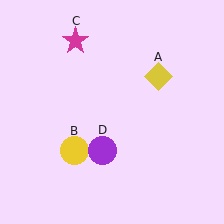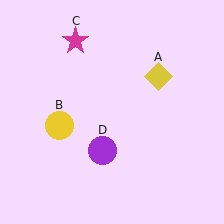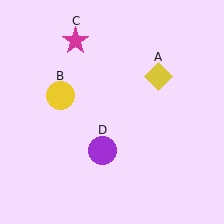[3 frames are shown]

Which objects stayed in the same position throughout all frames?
Yellow diamond (object A) and magenta star (object C) and purple circle (object D) remained stationary.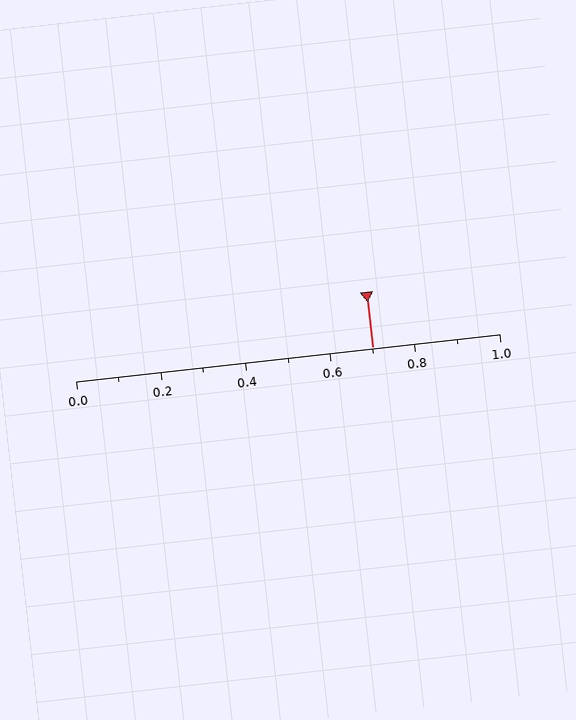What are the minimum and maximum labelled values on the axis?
The axis runs from 0.0 to 1.0.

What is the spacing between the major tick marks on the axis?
The major ticks are spaced 0.2 apart.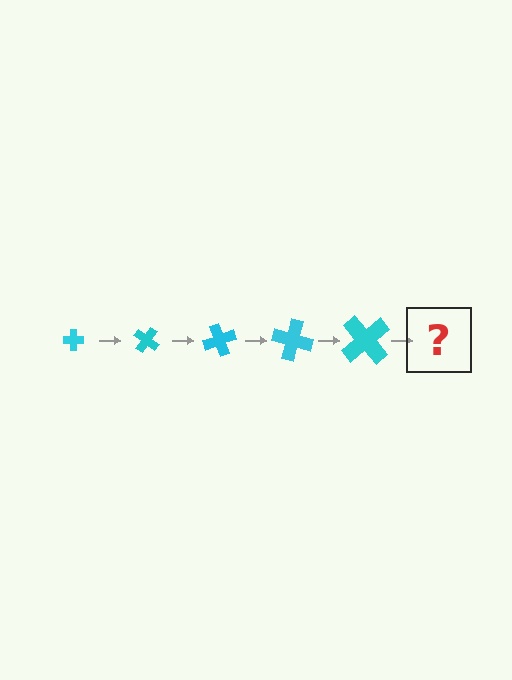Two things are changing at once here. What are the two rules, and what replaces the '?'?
The two rules are that the cross grows larger each step and it rotates 35 degrees each step. The '?' should be a cross, larger than the previous one and rotated 175 degrees from the start.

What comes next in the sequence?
The next element should be a cross, larger than the previous one and rotated 175 degrees from the start.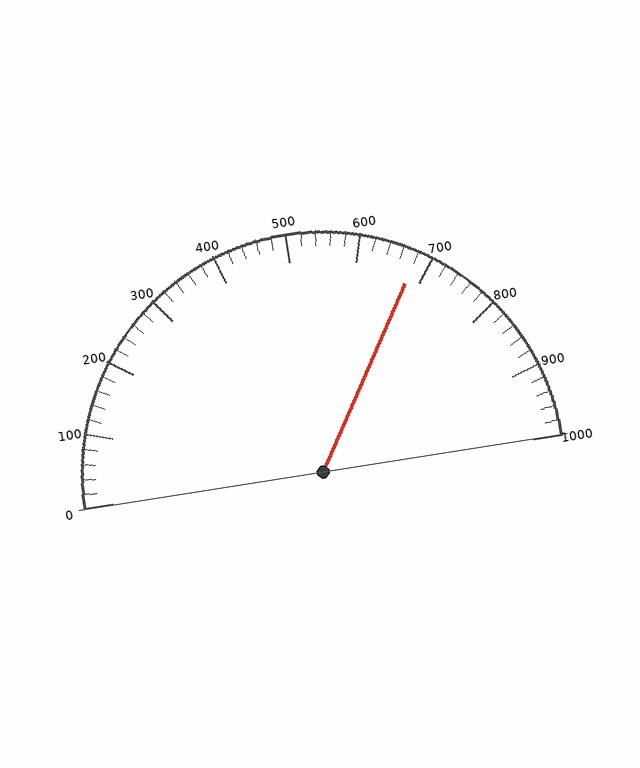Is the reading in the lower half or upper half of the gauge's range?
The reading is in the upper half of the range (0 to 1000).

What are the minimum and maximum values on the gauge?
The gauge ranges from 0 to 1000.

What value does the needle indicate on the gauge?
The needle indicates approximately 680.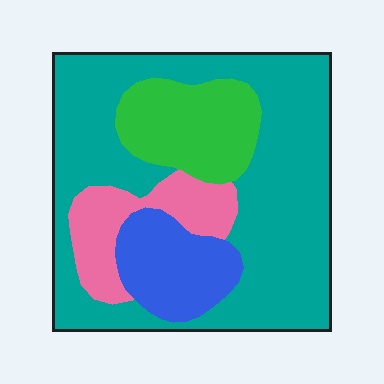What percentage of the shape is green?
Green takes up about one sixth (1/6) of the shape.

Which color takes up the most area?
Teal, at roughly 60%.